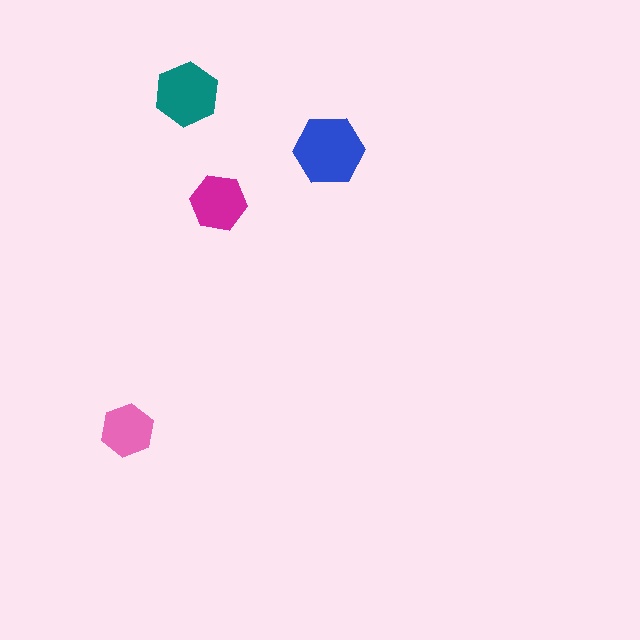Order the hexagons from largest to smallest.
the blue one, the teal one, the magenta one, the pink one.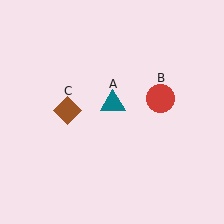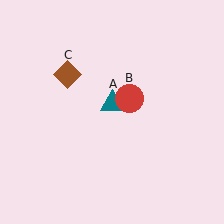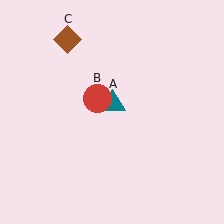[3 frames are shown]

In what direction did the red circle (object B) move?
The red circle (object B) moved left.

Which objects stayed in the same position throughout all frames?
Teal triangle (object A) remained stationary.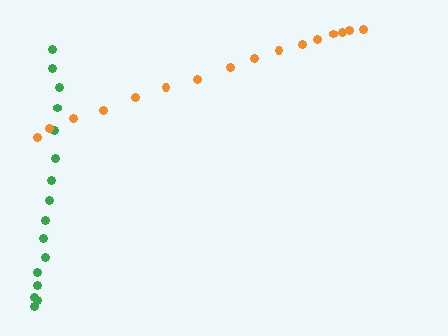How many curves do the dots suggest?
There are 2 distinct paths.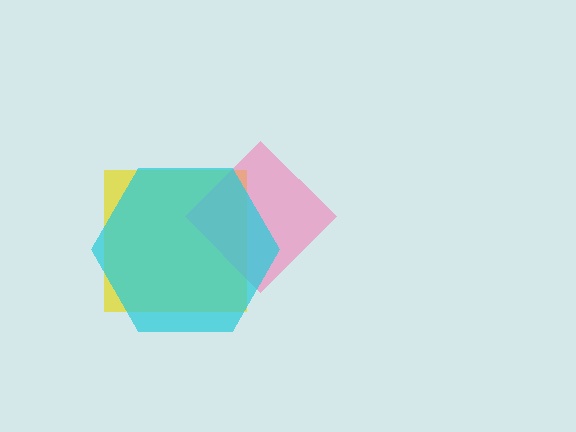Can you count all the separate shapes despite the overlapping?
Yes, there are 3 separate shapes.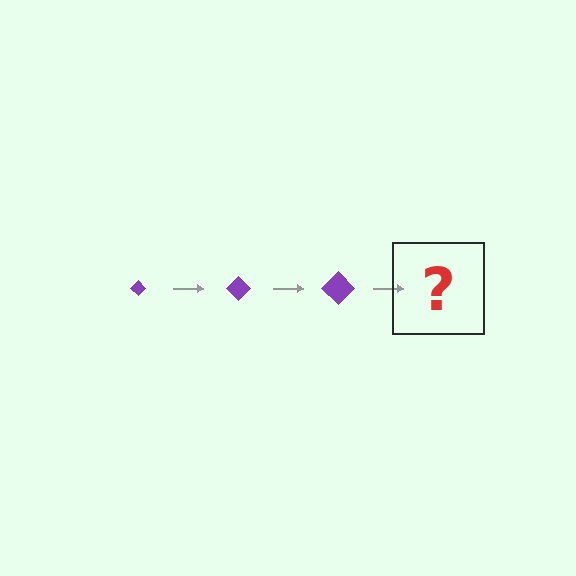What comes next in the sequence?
The next element should be a purple diamond, larger than the previous one.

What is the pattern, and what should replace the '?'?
The pattern is that the diamond gets progressively larger each step. The '?' should be a purple diamond, larger than the previous one.